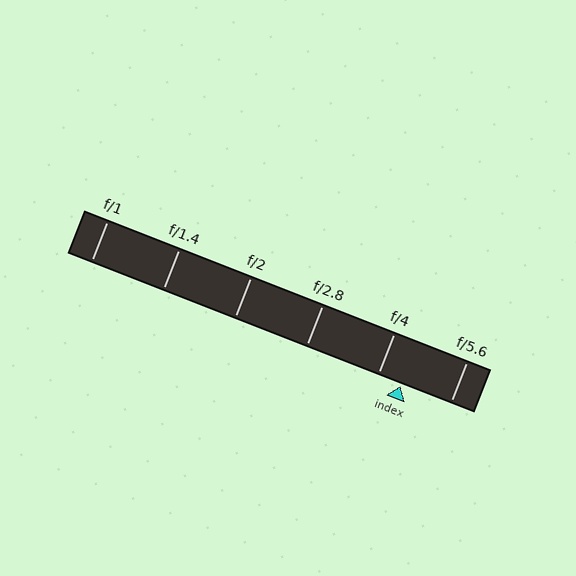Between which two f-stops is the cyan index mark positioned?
The index mark is between f/4 and f/5.6.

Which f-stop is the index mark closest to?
The index mark is closest to f/4.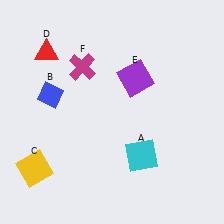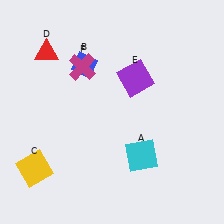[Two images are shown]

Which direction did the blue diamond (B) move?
The blue diamond (B) moved right.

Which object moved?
The blue diamond (B) moved right.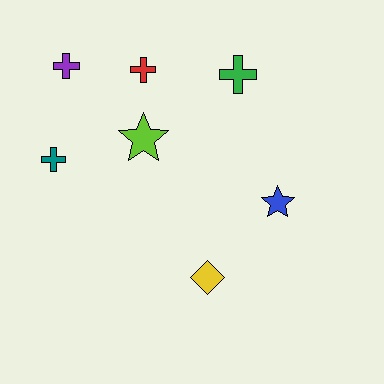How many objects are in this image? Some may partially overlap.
There are 7 objects.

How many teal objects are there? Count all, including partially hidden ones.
There is 1 teal object.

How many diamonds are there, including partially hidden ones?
There is 1 diamond.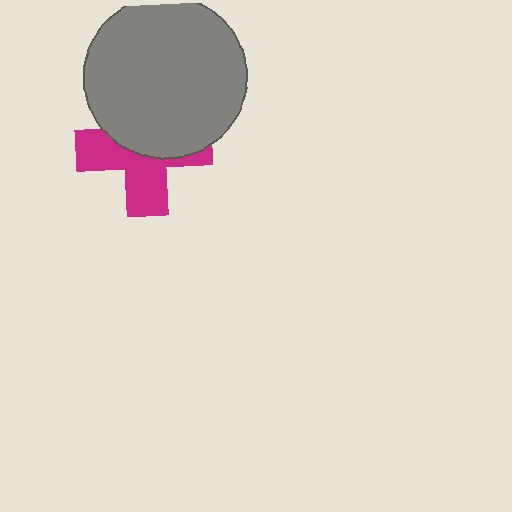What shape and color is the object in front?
The object in front is a gray circle.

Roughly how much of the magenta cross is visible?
About half of it is visible (roughly 50%).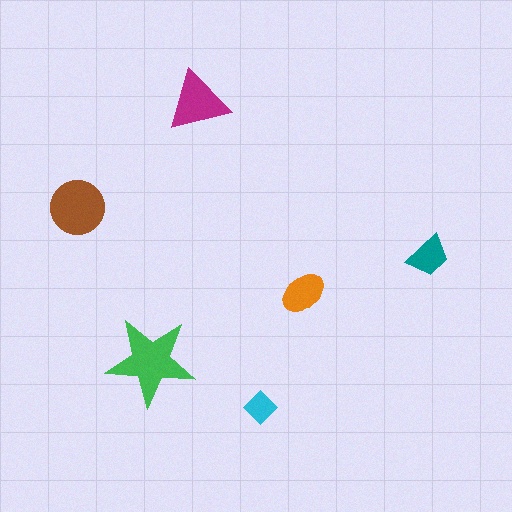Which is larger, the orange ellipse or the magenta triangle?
The magenta triangle.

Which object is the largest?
The green star.